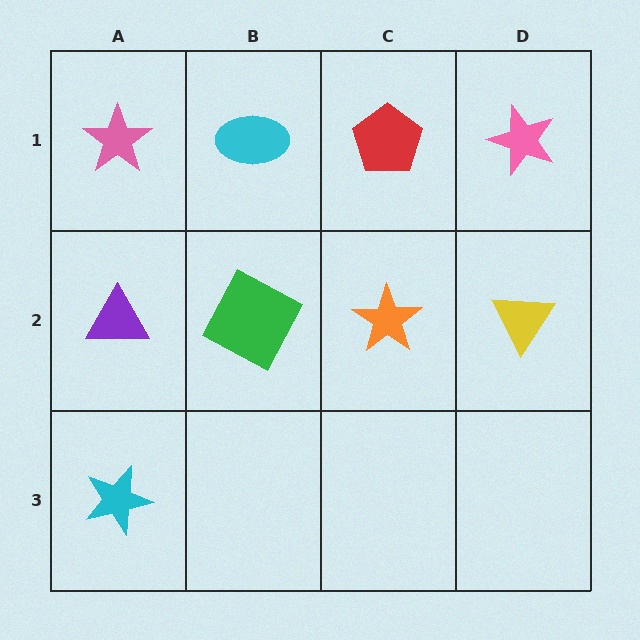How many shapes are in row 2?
4 shapes.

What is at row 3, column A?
A cyan star.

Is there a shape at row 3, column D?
No, that cell is empty.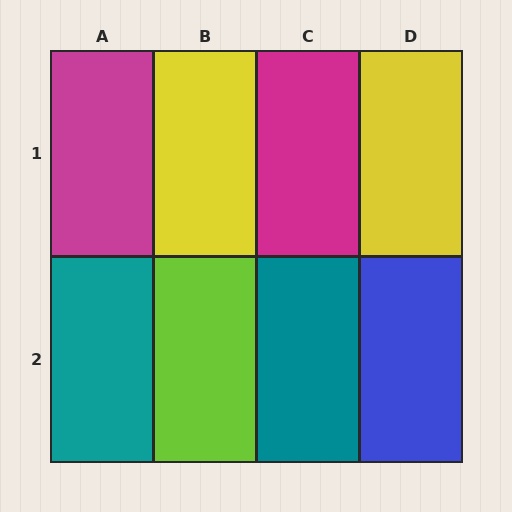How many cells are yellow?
2 cells are yellow.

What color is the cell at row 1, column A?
Magenta.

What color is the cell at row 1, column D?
Yellow.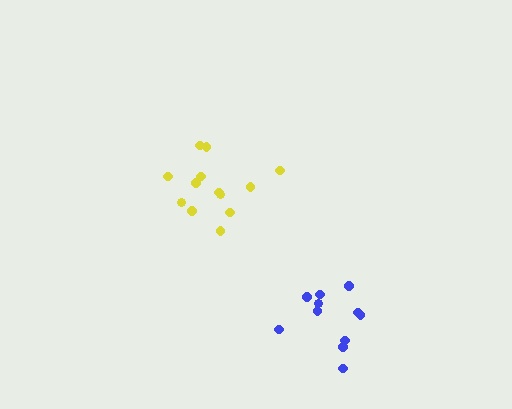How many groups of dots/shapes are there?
There are 2 groups.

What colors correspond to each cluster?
The clusters are colored: yellow, blue.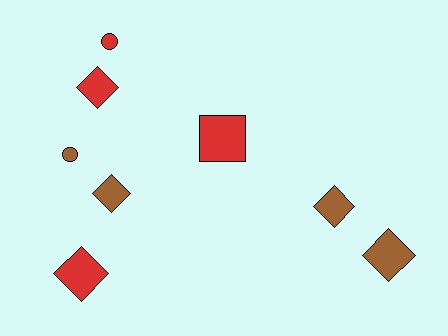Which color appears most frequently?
Brown, with 4 objects.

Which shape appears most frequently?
Diamond, with 5 objects.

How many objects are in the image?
There are 8 objects.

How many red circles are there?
There is 1 red circle.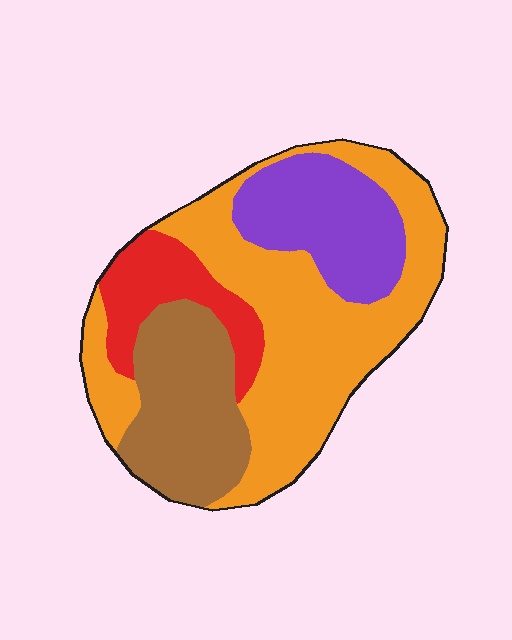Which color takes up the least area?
Red, at roughly 15%.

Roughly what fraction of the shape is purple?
Purple covers roughly 20% of the shape.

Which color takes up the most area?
Orange, at roughly 45%.